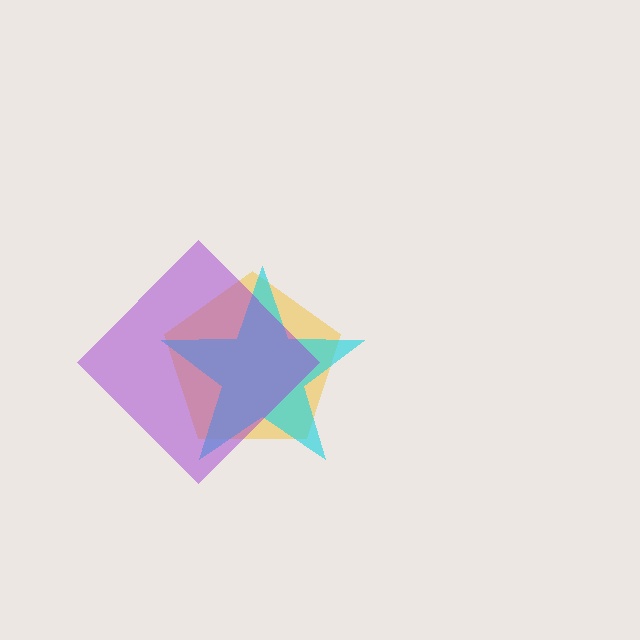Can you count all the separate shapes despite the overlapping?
Yes, there are 3 separate shapes.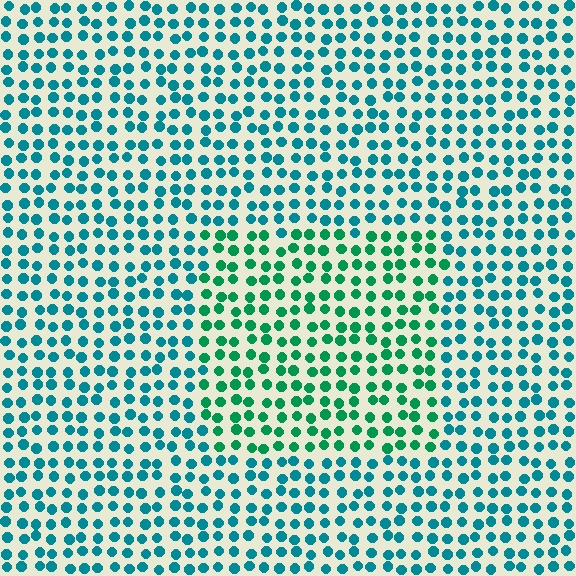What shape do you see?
I see a rectangle.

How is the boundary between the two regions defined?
The boundary is defined purely by a slight shift in hue (about 34 degrees). Spacing, size, and orientation are identical on both sides.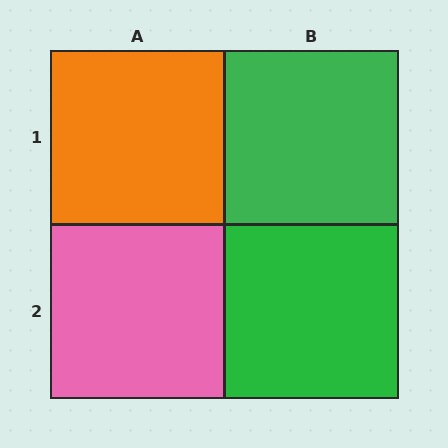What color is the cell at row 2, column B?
Green.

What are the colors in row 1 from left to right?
Orange, green.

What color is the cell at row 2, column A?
Pink.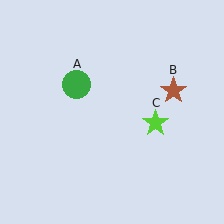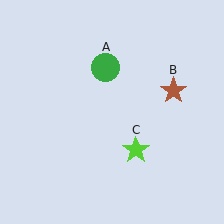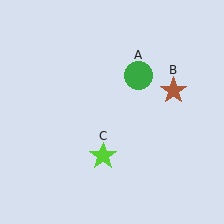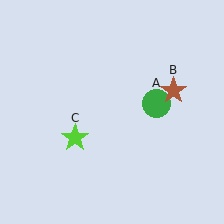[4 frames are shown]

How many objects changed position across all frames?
2 objects changed position: green circle (object A), lime star (object C).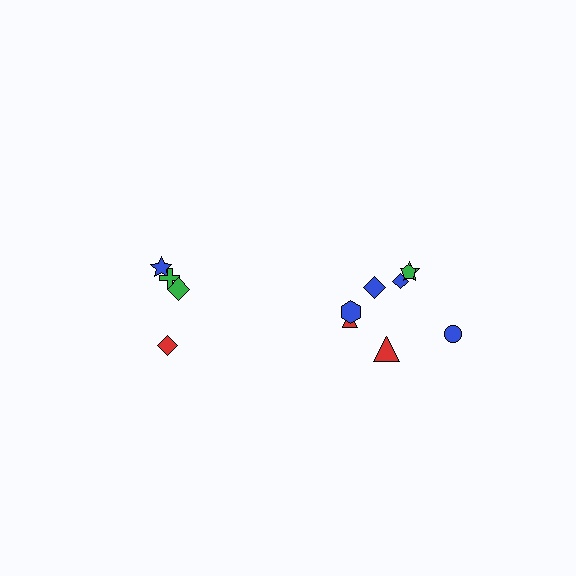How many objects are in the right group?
There are 8 objects.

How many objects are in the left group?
There are 4 objects.